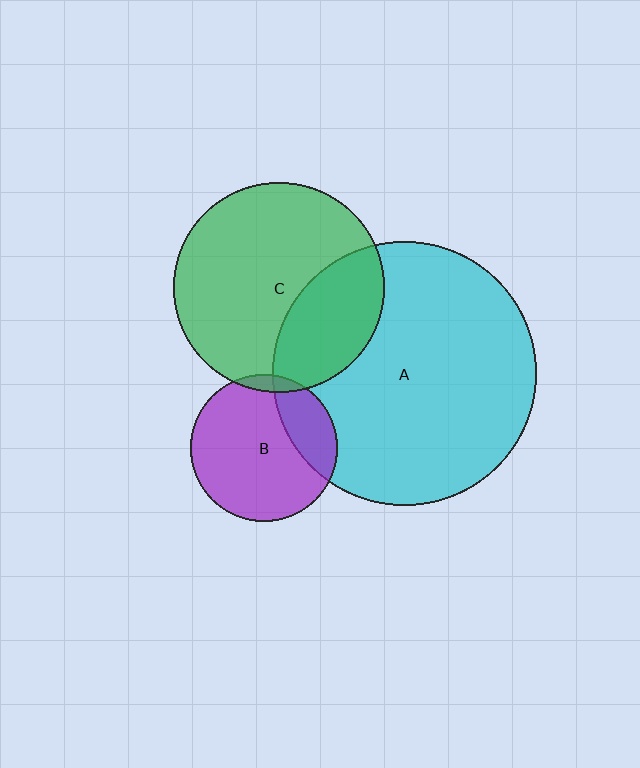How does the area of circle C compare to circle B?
Approximately 2.1 times.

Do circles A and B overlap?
Yes.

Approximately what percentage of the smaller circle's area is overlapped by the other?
Approximately 25%.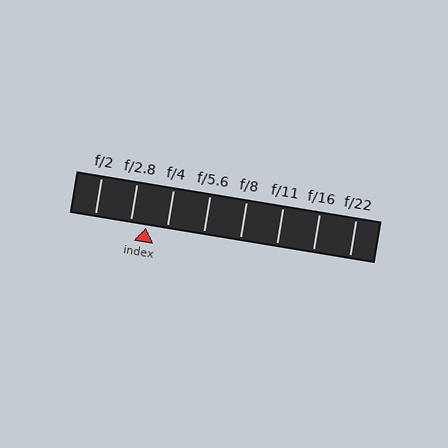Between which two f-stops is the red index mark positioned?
The index mark is between f/2.8 and f/4.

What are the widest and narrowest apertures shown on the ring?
The widest aperture shown is f/2 and the narrowest is f/22.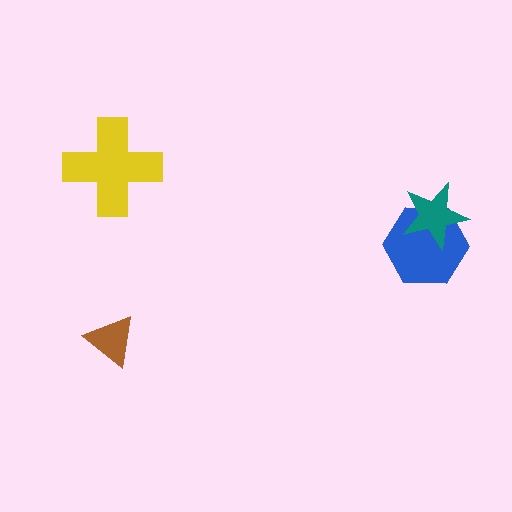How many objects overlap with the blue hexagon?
1 object overlaps with the blue hexagon.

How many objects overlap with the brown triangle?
0 objects overlap with the brown triangle.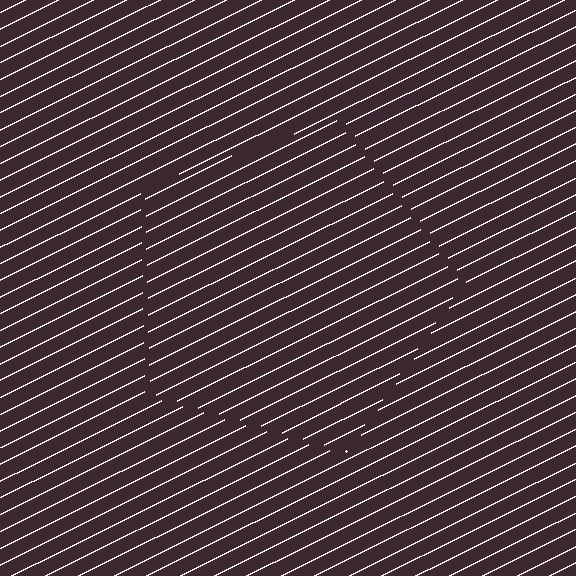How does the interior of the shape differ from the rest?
The interior of the shape contains the same grating, shifted by half a period — the contour is defined by the phase discontinuity where line-ends from the inner and outer gratings abut.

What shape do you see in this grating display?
An illusory pentagon. The interior of the shape contains the same grating, shifted by half a period — the contour is defined by the phase discontinuity where line-ends from the inner and outer gratings abut.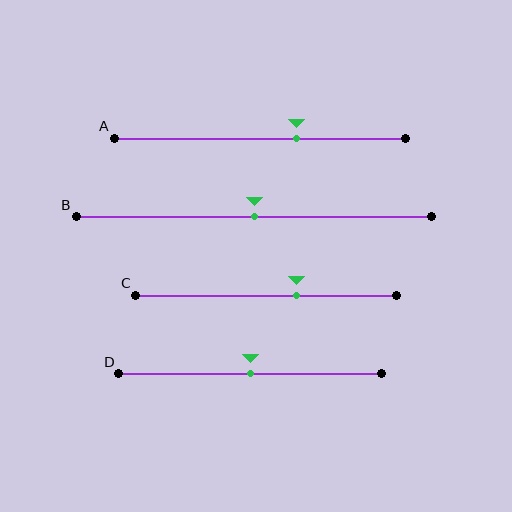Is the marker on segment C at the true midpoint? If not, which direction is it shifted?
No, the marker on segment C is shifted to the right by about 12% of the segment length.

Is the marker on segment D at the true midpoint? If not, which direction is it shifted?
Yes, the marker on segment D is at the true midpoint.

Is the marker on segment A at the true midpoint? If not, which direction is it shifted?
No, the marker on segment A is shifted to the right by about 13% of the segment length.